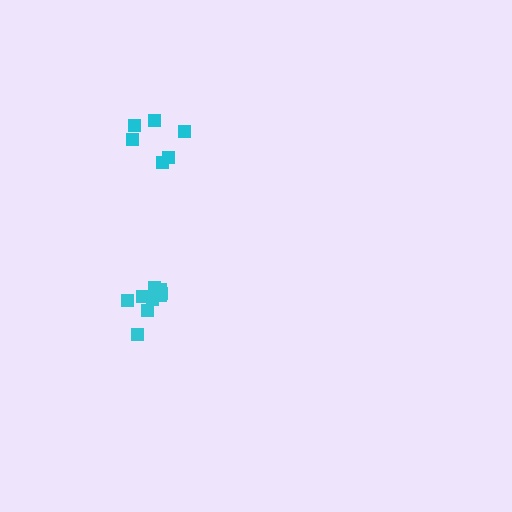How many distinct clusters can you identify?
There are 2 distinct clusters.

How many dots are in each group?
Group 1: 6 dots, Group 2: 9 dots (15 total).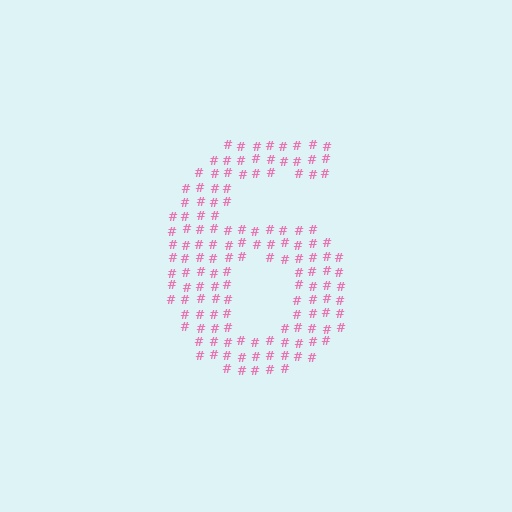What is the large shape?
The large shape is the digit 6.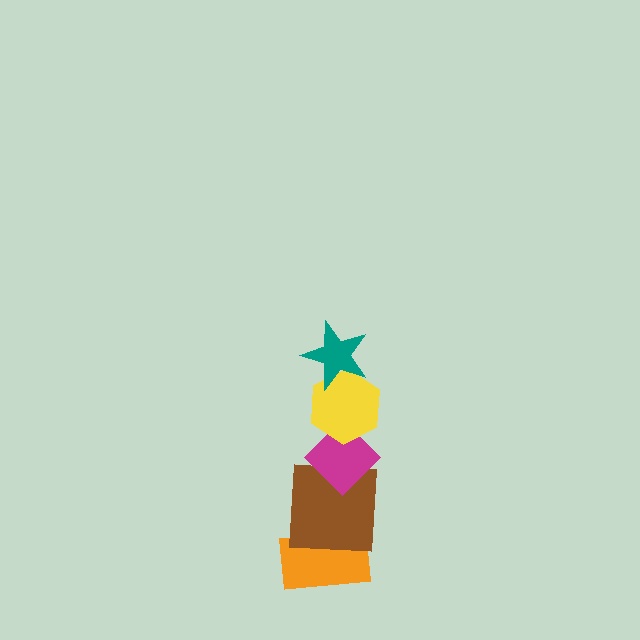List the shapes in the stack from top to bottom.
From top to bottom: the teal star, the yellow hexagon, the magenta diamond, the brown square, the orange rectangle.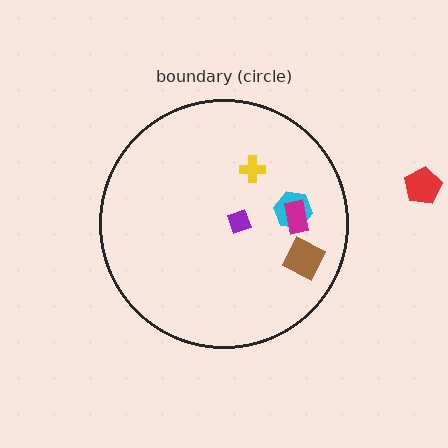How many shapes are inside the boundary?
5 inside, 1 outside.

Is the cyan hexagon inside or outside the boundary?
Inside.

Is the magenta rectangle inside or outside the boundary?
Inside.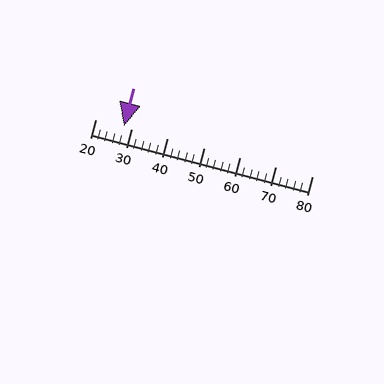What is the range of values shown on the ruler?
The ruler shows values from 20 to 80.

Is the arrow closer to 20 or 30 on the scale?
The arrow is closer to 30.